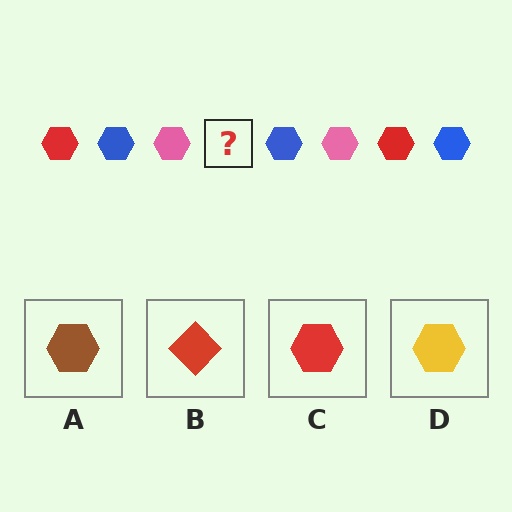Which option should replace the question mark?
Option C.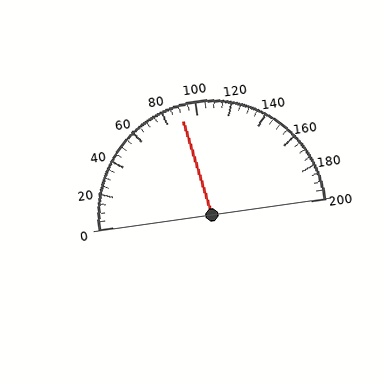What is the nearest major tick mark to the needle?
The nearest major tick mark is 80.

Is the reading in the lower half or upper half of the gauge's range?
The reading is in the lower half of the range (0 to 200).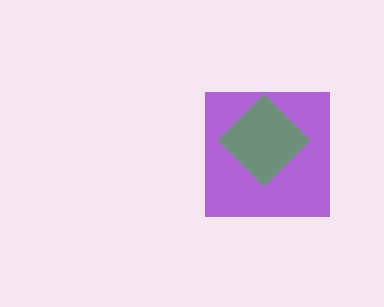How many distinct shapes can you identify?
There are 2 distinct shapes: a purple square, a green diamond.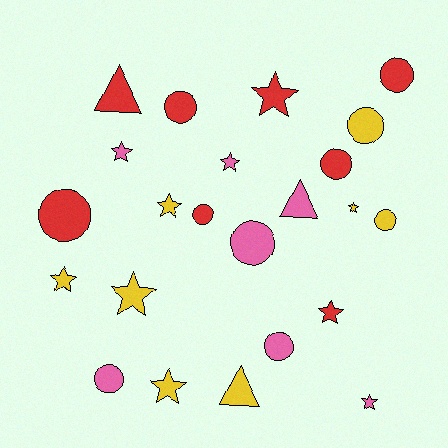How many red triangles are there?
There is 1 red triangle.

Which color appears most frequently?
Yellow, with 8 objects.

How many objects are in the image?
There are 23 objects.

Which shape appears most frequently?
Circle, with 10 objects.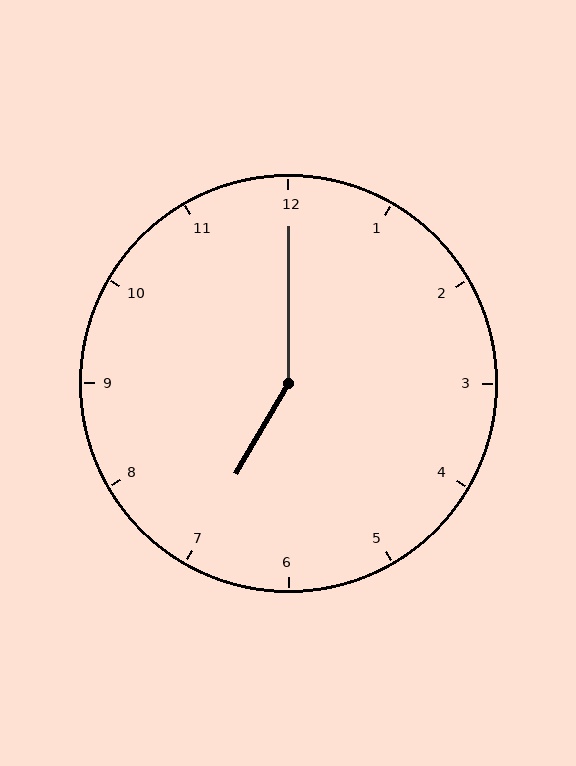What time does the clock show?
7:00.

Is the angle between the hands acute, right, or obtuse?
It is obtuse.